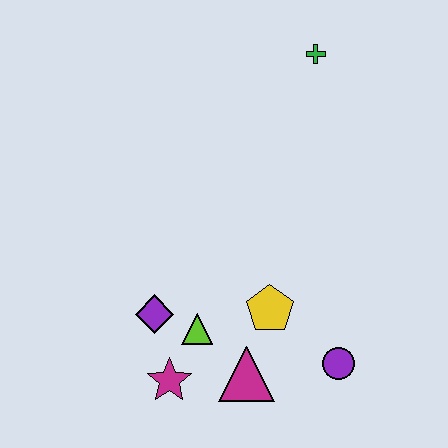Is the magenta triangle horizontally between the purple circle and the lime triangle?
Yes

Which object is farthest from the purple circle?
The green cross is farthest from the purple circle.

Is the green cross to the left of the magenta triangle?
No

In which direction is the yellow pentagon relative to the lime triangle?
The yellow pentagon is to the right of the lime triangle.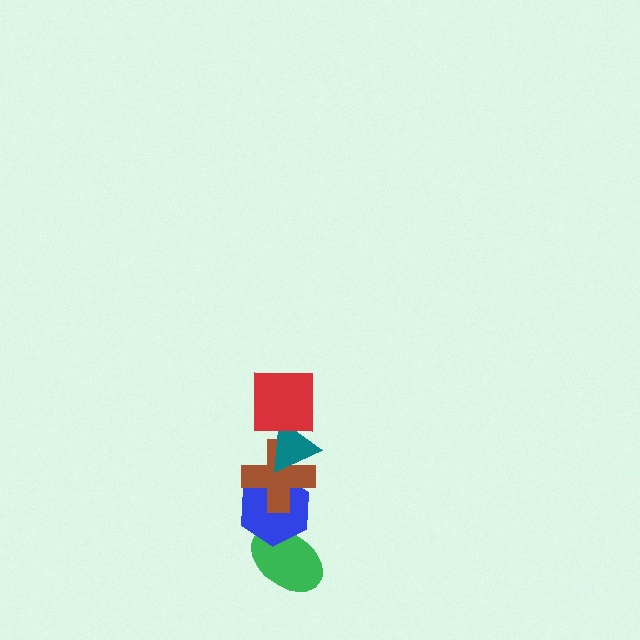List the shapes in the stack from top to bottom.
From top to bottom: the red square, the teal triangle, the brown cross, the blue hexagon, the green ellipse.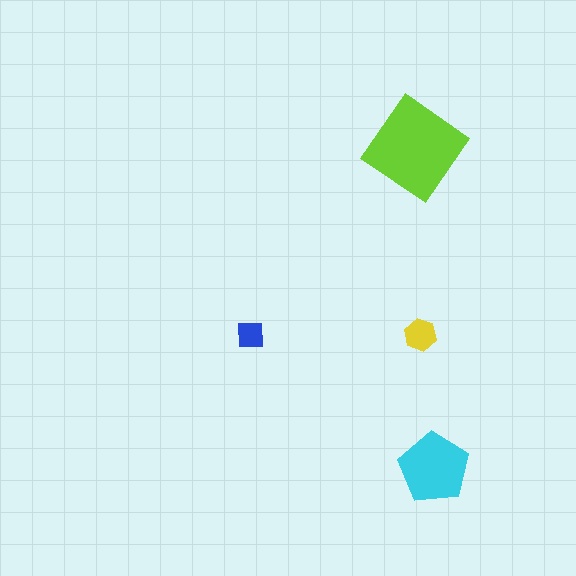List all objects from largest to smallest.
The lime diamond, the cyan pentagon, the yellow hexagon, the blue square.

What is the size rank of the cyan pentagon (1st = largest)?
2nd.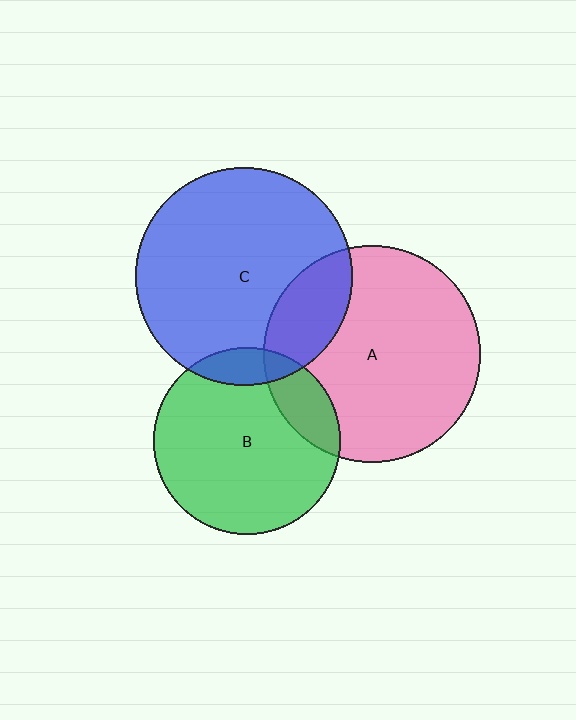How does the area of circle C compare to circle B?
Approximately 1.4 times.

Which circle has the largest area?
Circle C (blue).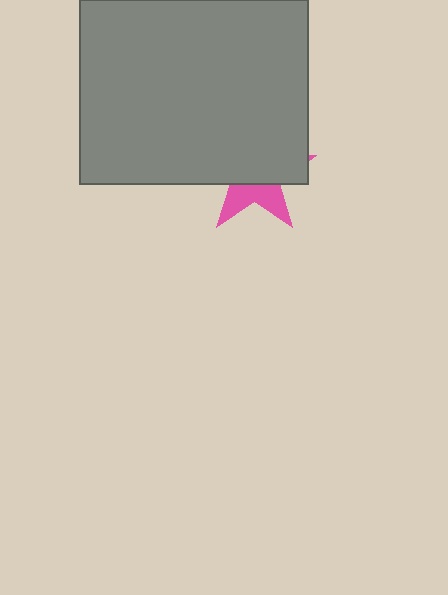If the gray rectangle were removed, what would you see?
You would see the complete pink star.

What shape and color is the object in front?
The object in front is a gray rectangle.